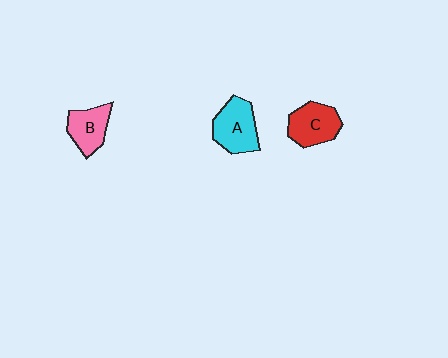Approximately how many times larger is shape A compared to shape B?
Approximately 1.2 times.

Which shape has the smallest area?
Shape B (pink).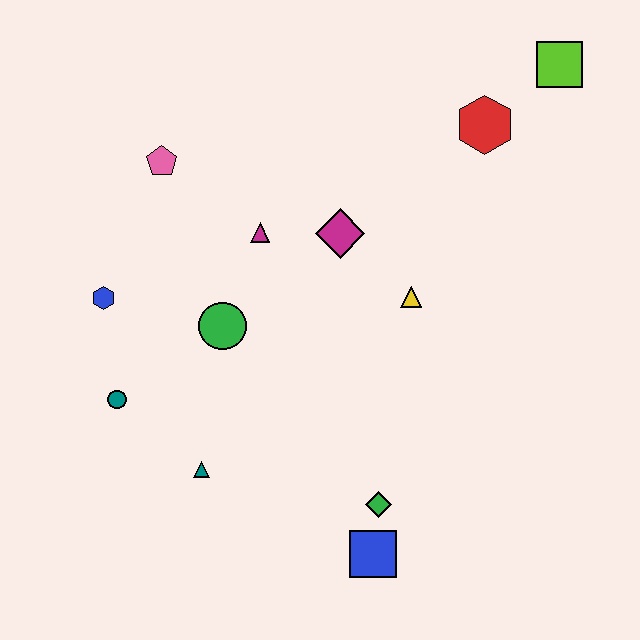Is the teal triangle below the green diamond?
No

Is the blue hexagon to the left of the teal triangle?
Yes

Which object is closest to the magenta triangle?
The magenta diamond is closest to the magenta triangle.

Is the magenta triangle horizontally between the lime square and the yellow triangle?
No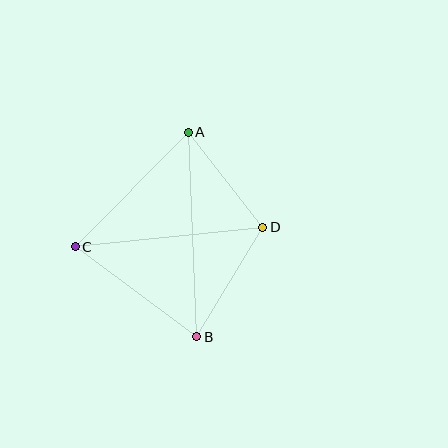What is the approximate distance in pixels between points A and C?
The distance between A and C is approximately 161 pixels.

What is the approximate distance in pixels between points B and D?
The distance between B and D is approximately 128 pixels.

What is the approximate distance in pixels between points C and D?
The distance between C and D is approximately 189 pixels.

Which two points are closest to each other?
Points A and D are closest to each other.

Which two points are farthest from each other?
Points A and B are farthest from each other.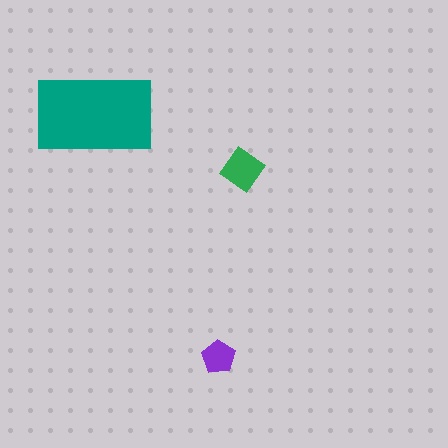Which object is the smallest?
The purple pentagon.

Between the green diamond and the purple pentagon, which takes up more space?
The green diamond.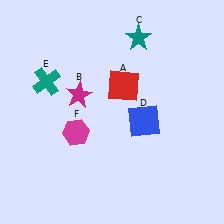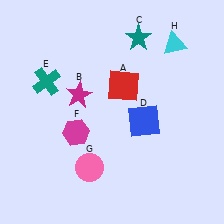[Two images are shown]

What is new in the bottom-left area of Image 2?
A pink circle (G) was added in the bottom-left area of Image 2.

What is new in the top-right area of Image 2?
A cyan triangle (H) was added in the top-right area of Image 2.